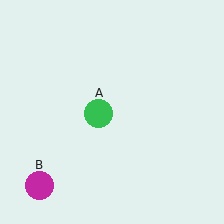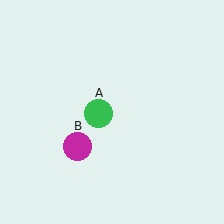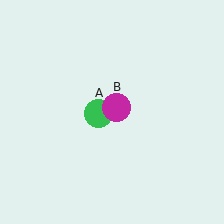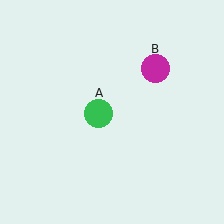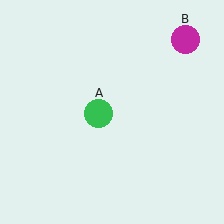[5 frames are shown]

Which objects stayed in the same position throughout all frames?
Green circle (object A) remained stationary.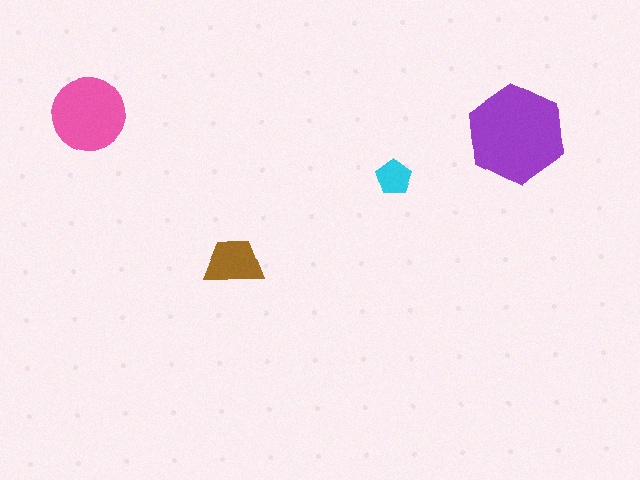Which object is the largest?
The purple hexagon.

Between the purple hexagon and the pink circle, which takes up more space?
The purple hexagon.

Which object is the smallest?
The cyan pentagon.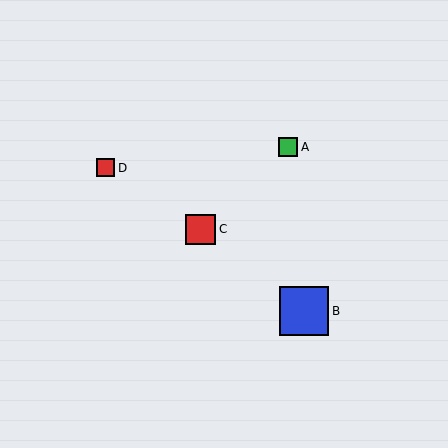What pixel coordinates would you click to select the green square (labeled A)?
Click at (288, 147) to select the green square A.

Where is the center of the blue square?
The center of the blue square is at (304, 311).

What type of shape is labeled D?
Shape D is a red square.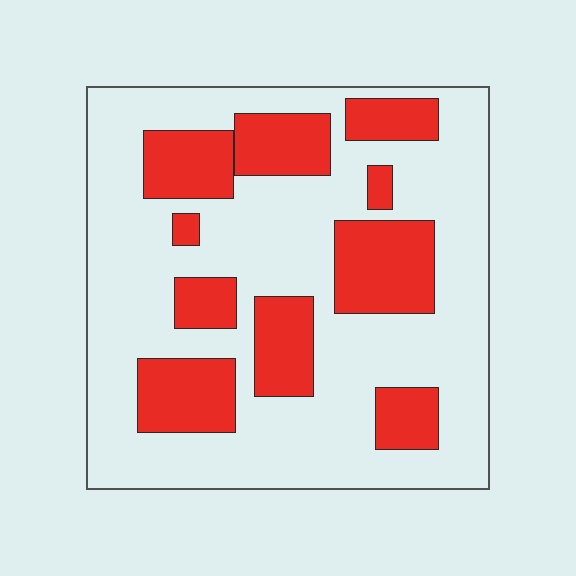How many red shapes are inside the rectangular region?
10.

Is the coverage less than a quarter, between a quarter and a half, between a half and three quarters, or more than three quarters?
Between a quarter and a half.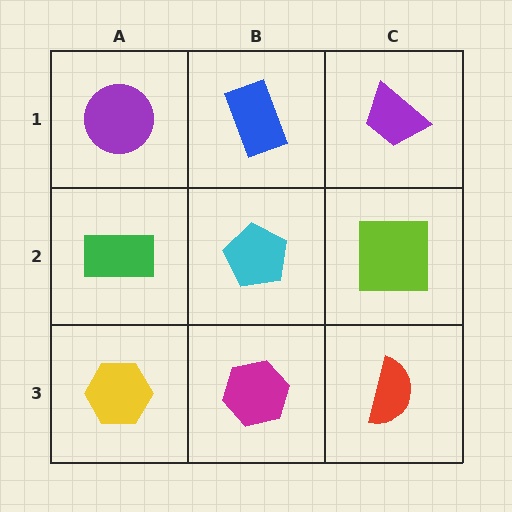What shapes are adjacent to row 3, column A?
A green rectangle (row 2, column A), a magenta hexagon (row 3, column B).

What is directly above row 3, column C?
A lime square.